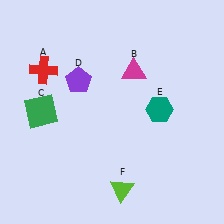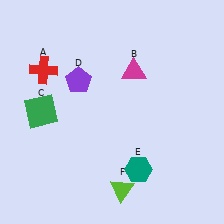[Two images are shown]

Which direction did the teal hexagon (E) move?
The teal hexagon (E) moved down.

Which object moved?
The teal hexagon (E) moved down.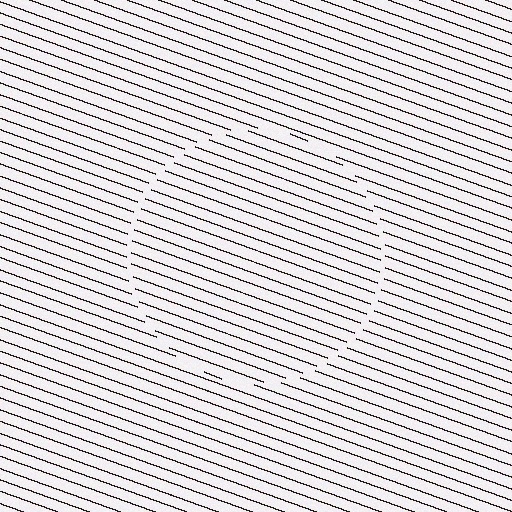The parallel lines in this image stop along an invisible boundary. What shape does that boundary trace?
An illusory circle. The interior of the shape contains the same grating, shifted by half a period — the contour is defined by the phase discontinuity where line-ends from the inner and outer gratings abut.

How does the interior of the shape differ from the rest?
The interior of the shape contains the same grating, shifted by half a period — the contour is defined by the phase discontinuity where line-ends from the inner and outer gratings abut.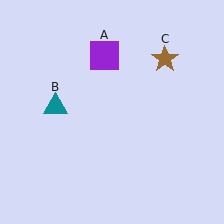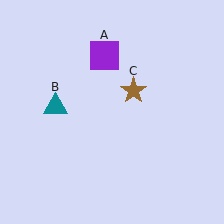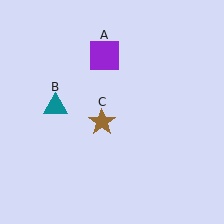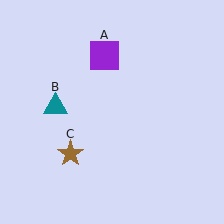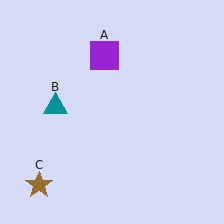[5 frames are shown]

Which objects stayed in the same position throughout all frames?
Purple square (object A) and teal triangle (object B) remained stationary.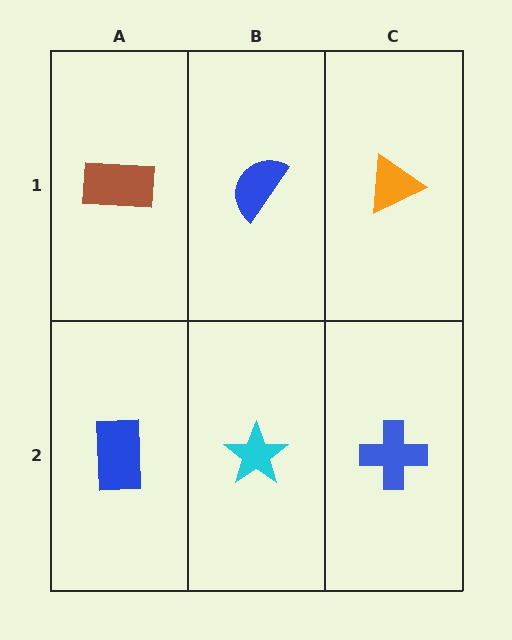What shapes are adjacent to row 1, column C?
A blue cross (row 2, column C), a blue semicircle (row 1, column B).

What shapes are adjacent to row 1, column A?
A blue rectangle (row 2, column A), a blue semicircle (row 1, column B).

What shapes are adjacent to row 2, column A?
A brown rectangle (row 1, column A), a cyan star (row 2, column B).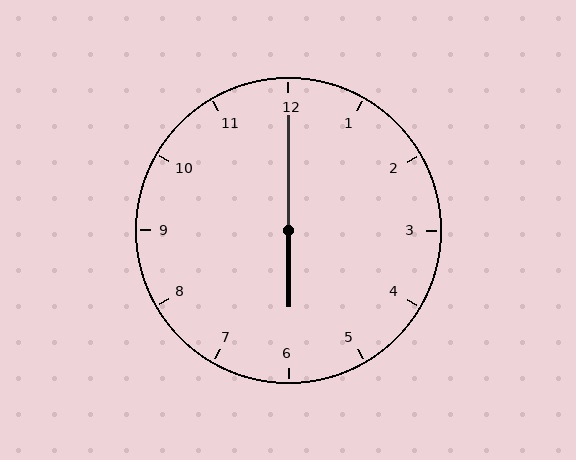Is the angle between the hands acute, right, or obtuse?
It is obtuse.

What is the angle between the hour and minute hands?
Approximately 180 degrees.